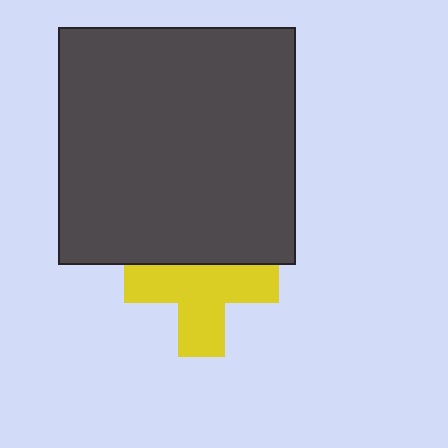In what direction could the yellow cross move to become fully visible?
The yellow cross could move down. That would shift it out from behind the dark gray square entirely.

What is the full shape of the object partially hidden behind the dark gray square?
The partially hidden object is a yellow cross.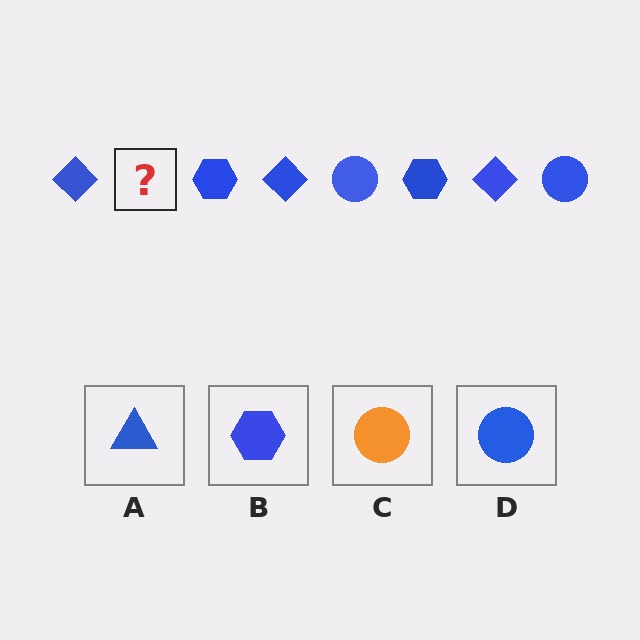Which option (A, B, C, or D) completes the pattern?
D.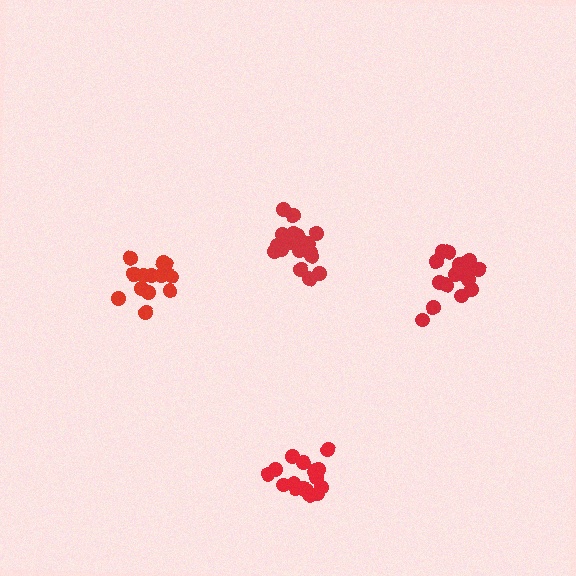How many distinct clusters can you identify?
There are 4 distinct clusters.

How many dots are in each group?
Group 1: 14 dots, Group 2: 18 dots, Group 3: 17 dots, Group 4: 17 dots (66 total).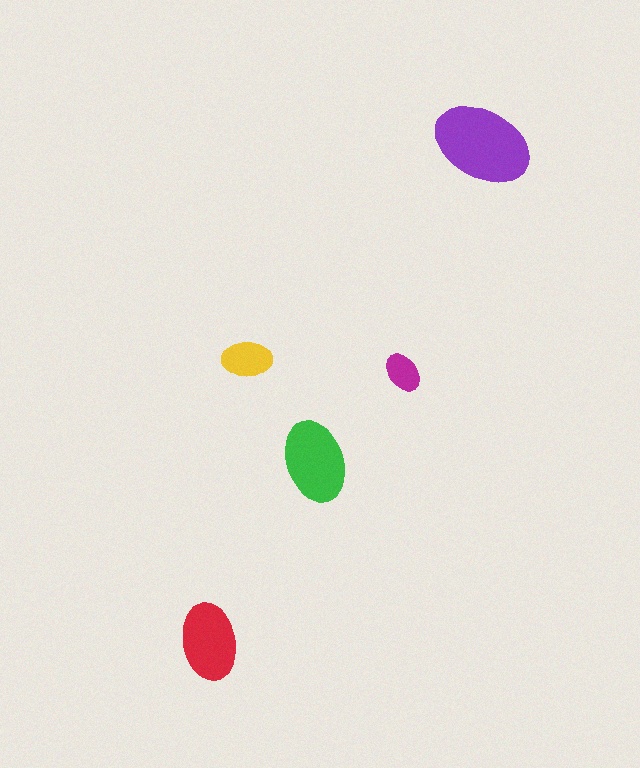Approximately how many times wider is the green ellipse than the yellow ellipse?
About 1.5 times wider.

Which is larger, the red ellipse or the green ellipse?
The green one.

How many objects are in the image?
There are 5 objects in the image.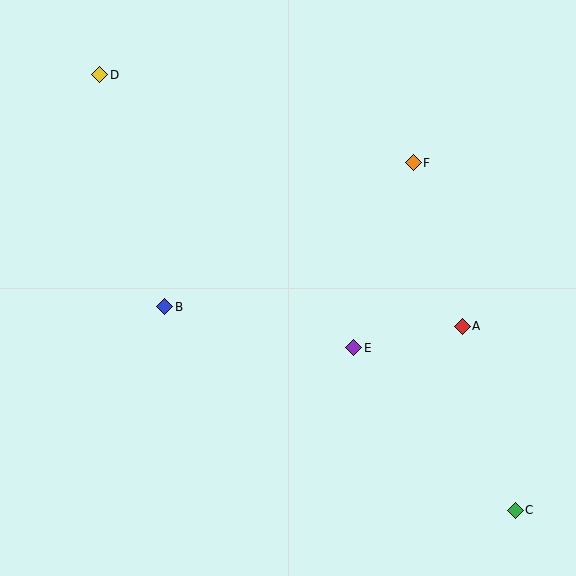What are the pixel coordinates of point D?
Point D is at (100, 75).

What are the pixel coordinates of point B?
Point B is at (165, 307).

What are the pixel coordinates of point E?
Point E is at (354, 348).